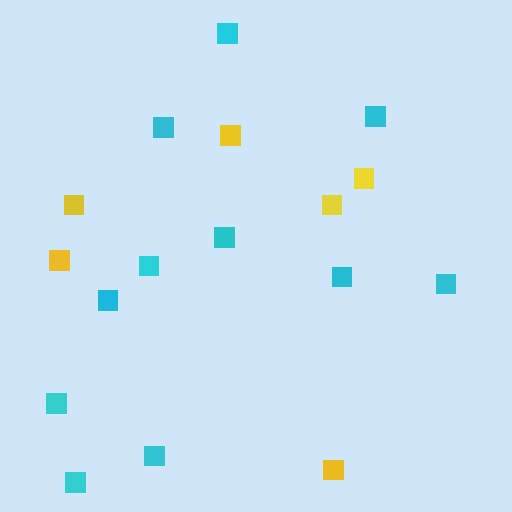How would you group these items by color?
There are 2 groups: one group of yellow squares (6) and one group of cyan squares (11).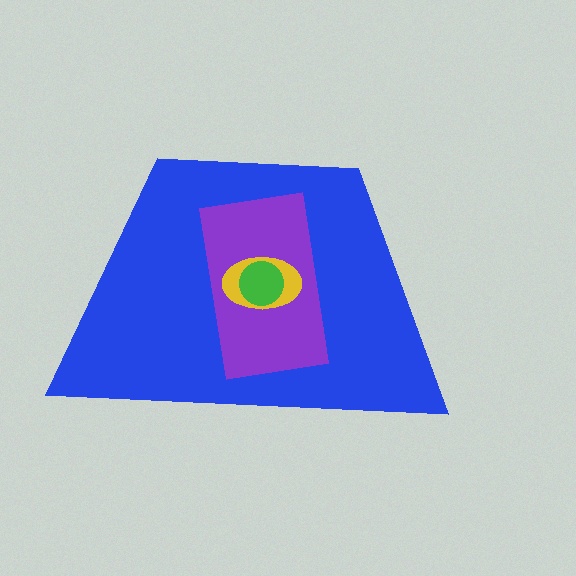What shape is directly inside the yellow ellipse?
The green circle.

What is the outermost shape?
The blue trapezoid.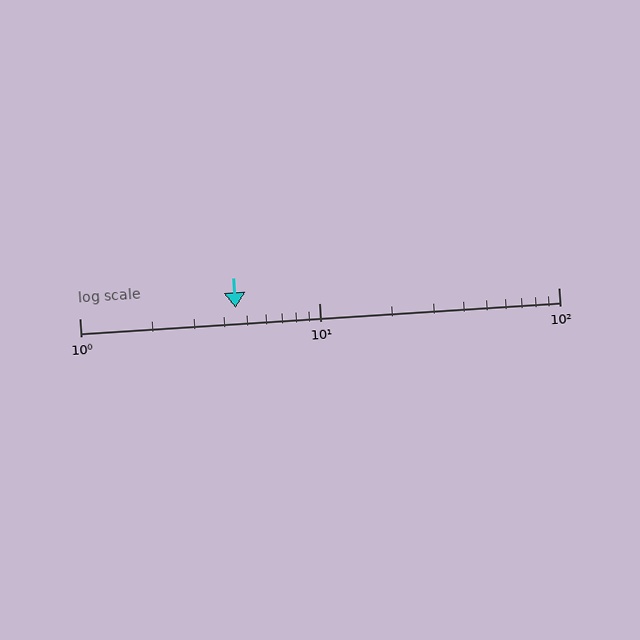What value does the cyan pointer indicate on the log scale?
The pointer indicates approximately 4.5.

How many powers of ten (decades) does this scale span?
The scale spans 2 decades, from 1 to 100.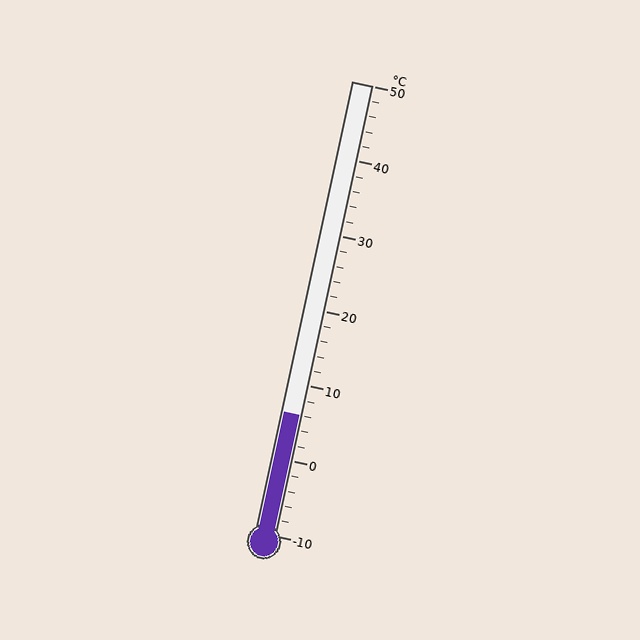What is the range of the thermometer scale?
The thermometer scale ranges from -10°C to 50°C.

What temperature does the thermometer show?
The thermometer shows approximately 6°C.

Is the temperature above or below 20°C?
The temperature is below 20°C.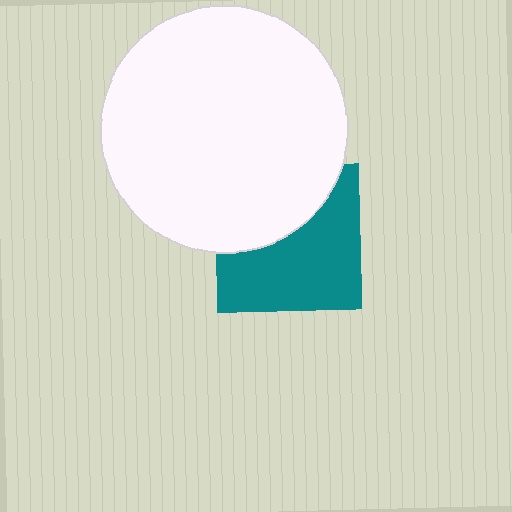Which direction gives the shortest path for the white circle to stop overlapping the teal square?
Moving up gives the shortest separation.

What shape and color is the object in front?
The object in front is a white circle.